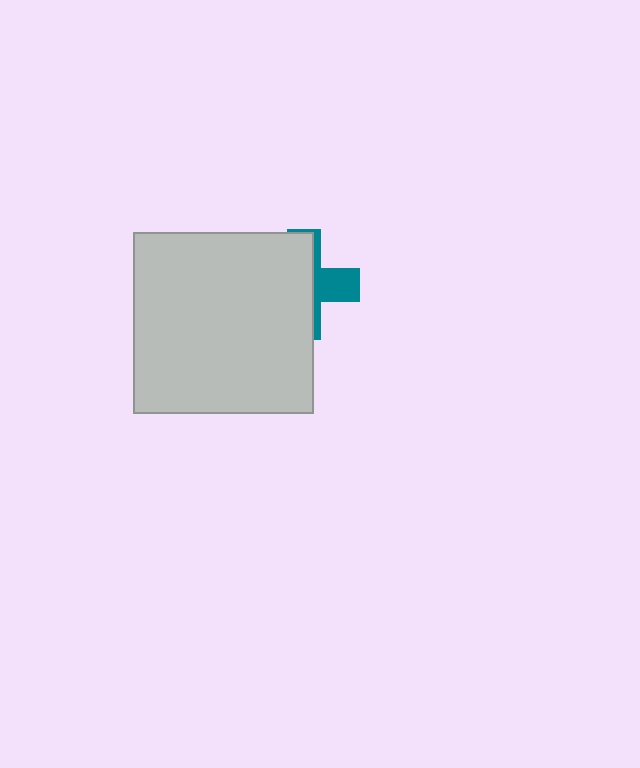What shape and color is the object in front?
The object in front is a light gray square.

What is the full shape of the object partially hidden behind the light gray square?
The partially hidden object is a teal cross.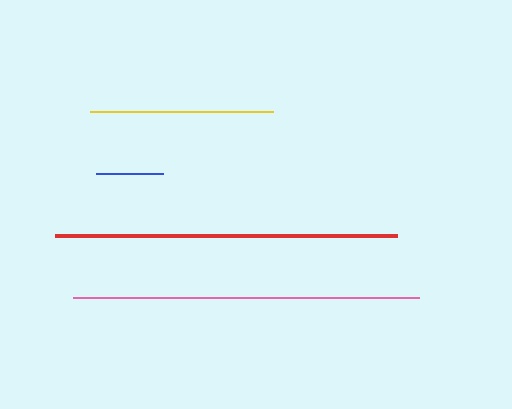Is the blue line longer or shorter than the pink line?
The pink line is longer than the blue line.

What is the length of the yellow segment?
The yellow segment is approximately 183 pixels long.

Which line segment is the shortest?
The blue line is the shortest at approximately 67 pixels.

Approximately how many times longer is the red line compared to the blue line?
The red line is approximately 5.1 times the length of the blue line.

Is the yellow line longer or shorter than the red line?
The red line is longer than the yellow line.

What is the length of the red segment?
The red segment is approximately 343 pixels long.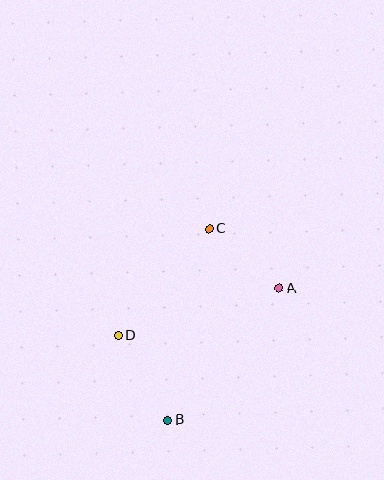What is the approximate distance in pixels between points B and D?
The distance between B and D is approximately 98 pixels.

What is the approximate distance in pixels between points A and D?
The distance between A and D is approximately 168 pixels.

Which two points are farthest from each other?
Points B and C are farthest from each other.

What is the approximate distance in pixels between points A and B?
The distance between A and B is approximately 172 pixels.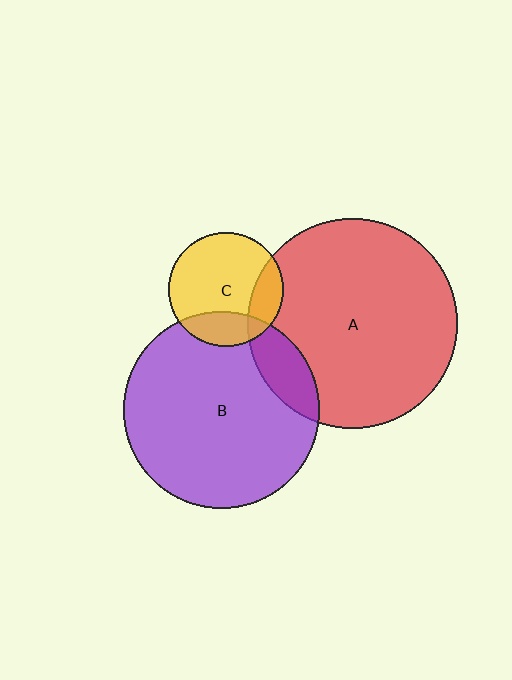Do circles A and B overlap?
Yes.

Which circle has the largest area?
Circle A (red).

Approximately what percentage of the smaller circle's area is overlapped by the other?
Approximately 15%.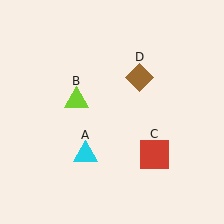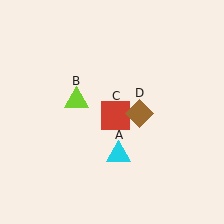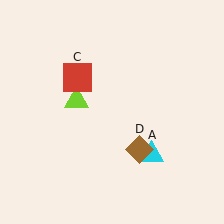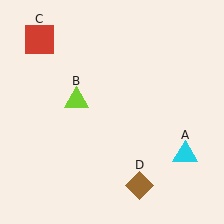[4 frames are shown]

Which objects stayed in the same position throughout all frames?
Lime triangle (object B) remained stationary.